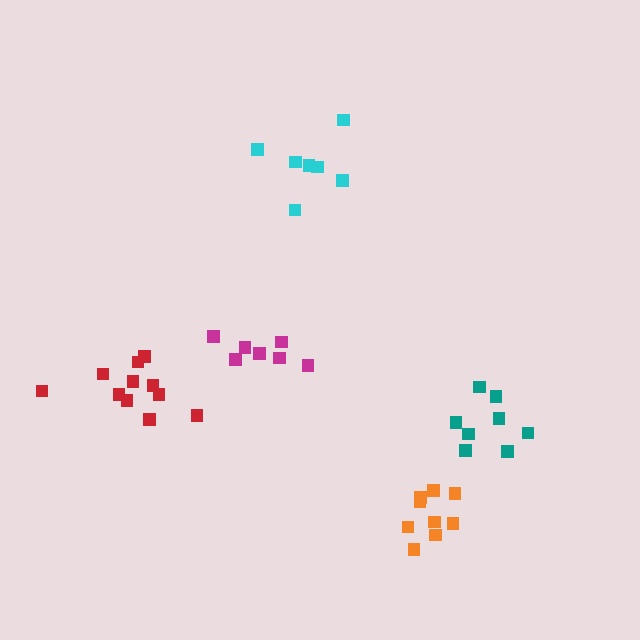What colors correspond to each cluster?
The clusters are colored: teal, magenta, cyan, orange, red.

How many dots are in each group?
Group 1: 8 dots, Group 2: 7 dots, Group 3: 7 dots, Group 4: 9 dots, Group 5: 11 dots (42 total).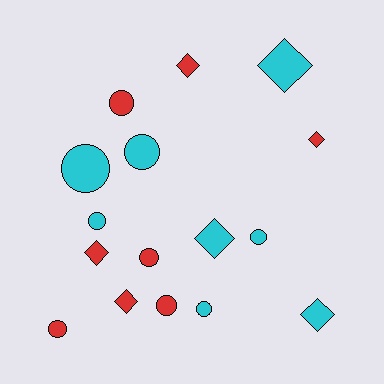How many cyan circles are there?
There are 5 cyan circles.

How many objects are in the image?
There are 16 objects.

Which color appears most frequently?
Red, with 8 objects.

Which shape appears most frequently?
Circle, with 9 objects.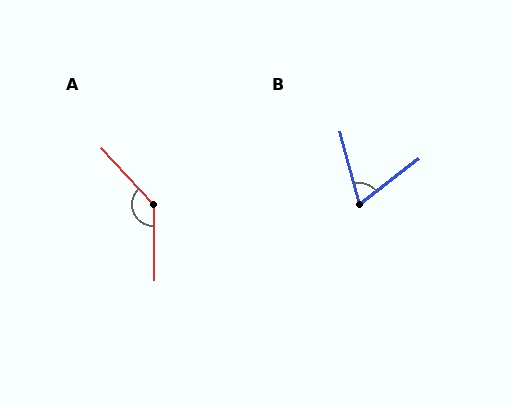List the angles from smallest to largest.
B (67°), A (138°).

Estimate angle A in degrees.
Approximately 138 degrees.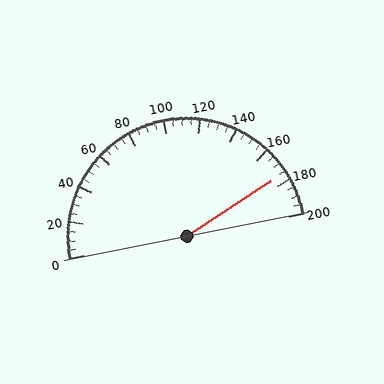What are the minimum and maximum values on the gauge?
The gauge ranges from 0 to 200.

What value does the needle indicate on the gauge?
The needle indicates approximately 175.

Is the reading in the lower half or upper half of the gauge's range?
The reading is in the upper half of the range (0 to 200).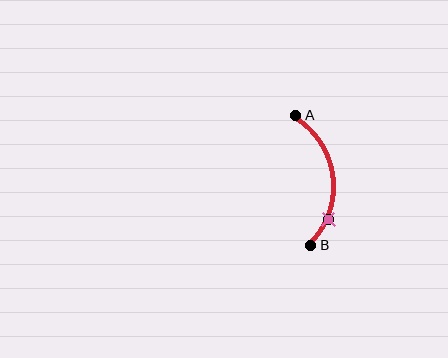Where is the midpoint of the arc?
The arc midpoint is the point on the curve farthest from the straight line joining A and B. It sits to the right of that line.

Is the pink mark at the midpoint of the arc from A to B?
No. The pink mark lies on the arc but is closer to endpoint B. The arc midpoint would be at the point on the curve equidistant along the arc from both A and B.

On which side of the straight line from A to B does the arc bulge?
The arc bulges to the right of the straight line connecting A and B.